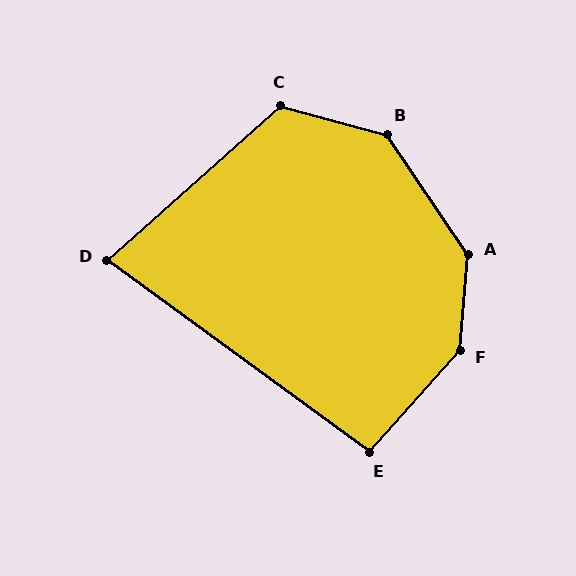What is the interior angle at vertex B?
Approximately 139 degrees (obtuse).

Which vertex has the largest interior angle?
F, at approximately 143 degrees.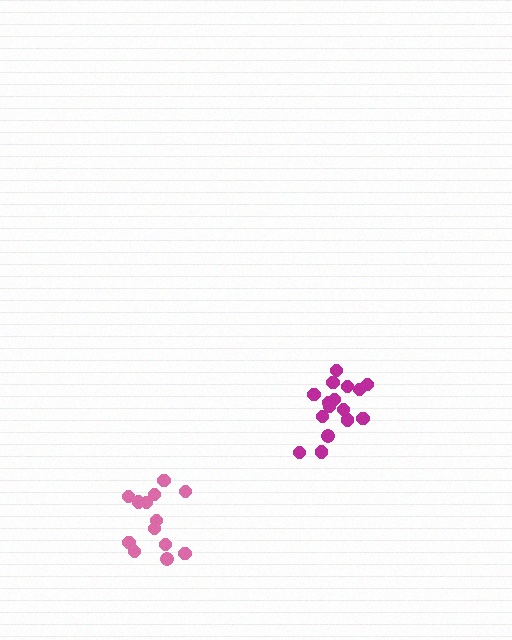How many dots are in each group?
Group 1: 16 dots, Group 2: 13 dots (29 total).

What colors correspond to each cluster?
The clusters are colored: magenta, pink.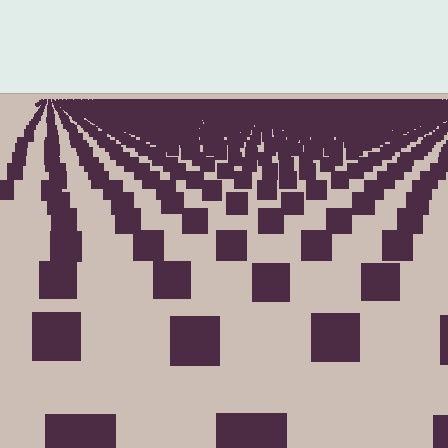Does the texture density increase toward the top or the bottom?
Density increases toward the top.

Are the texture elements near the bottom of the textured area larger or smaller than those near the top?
Larger. Near the bottom, elements are closer to the viewer and appear at a bigger on-screen size.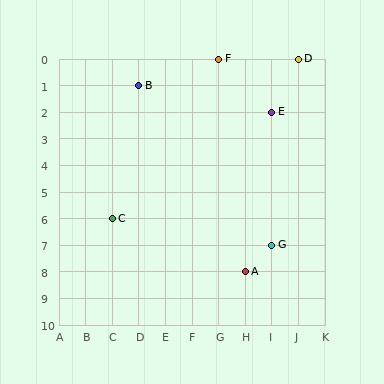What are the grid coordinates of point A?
Point A is at grid coordinates (H, 8).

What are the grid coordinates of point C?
Point C is at grid coordinates (C, 6).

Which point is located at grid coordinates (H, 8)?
Point A is at (H, 8).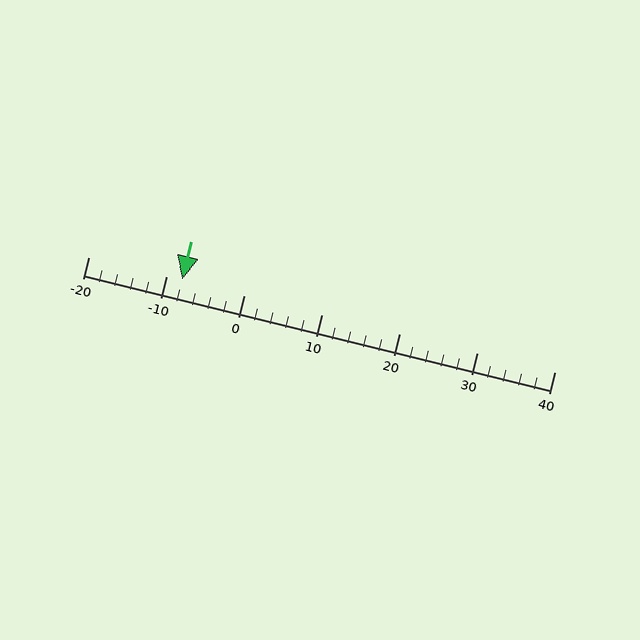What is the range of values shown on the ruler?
The ruler shows values from -20 to 40.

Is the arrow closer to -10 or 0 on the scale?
The arrow is closer to -10.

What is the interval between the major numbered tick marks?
The major tick marks are spaced 10 units apart.